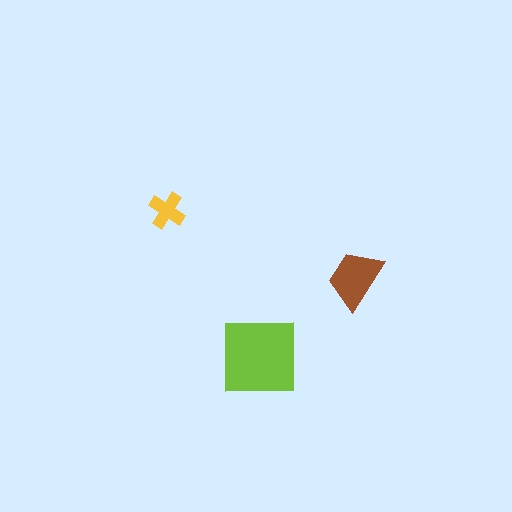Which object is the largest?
The lime square.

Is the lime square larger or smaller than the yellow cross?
Larger.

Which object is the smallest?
The yellow cross.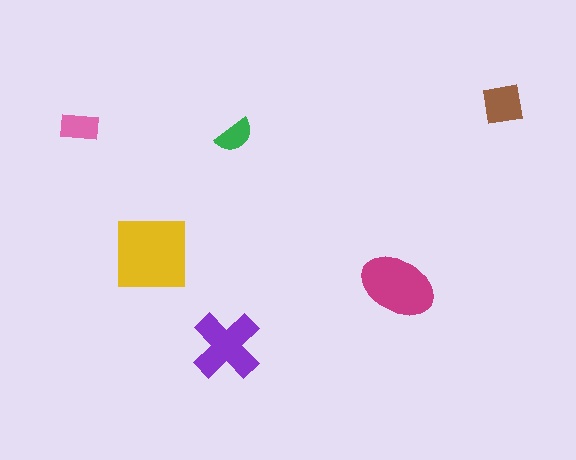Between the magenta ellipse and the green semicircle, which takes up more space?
The magenta ellipse.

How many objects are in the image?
There are 6 objects in the image.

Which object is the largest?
The yellow square.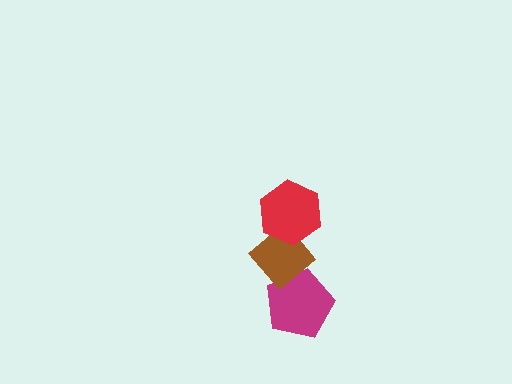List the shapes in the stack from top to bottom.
From top to bottom: the red hexagon, the brown diamond, the magenta pentagon.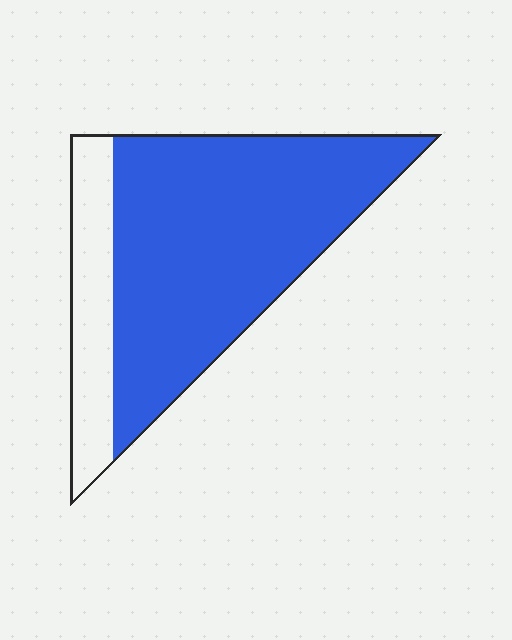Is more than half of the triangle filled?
Yes.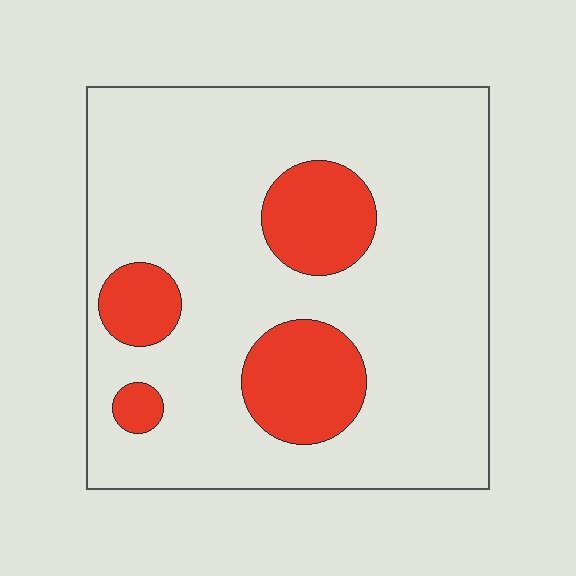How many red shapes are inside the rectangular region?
4.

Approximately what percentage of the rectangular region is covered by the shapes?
Approximately 20%.